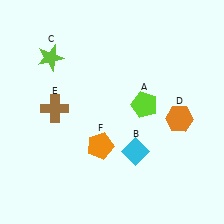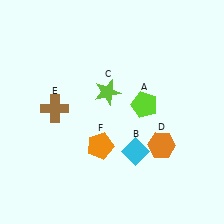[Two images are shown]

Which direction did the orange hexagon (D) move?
The orange hexagon (D) moved down.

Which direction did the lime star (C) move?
The lime star (C) moved right.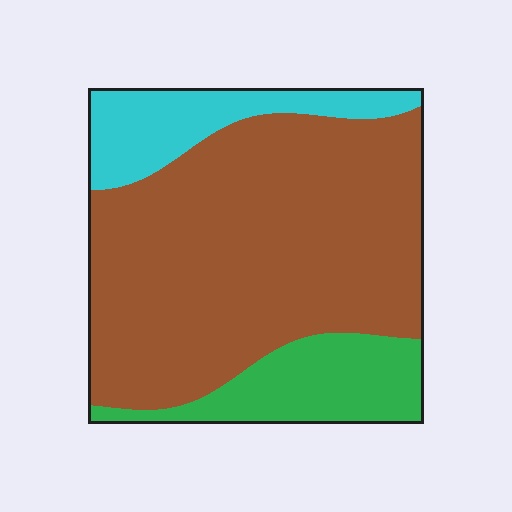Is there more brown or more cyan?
Brown.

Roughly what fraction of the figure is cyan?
Cyan covers about 15% of the figure.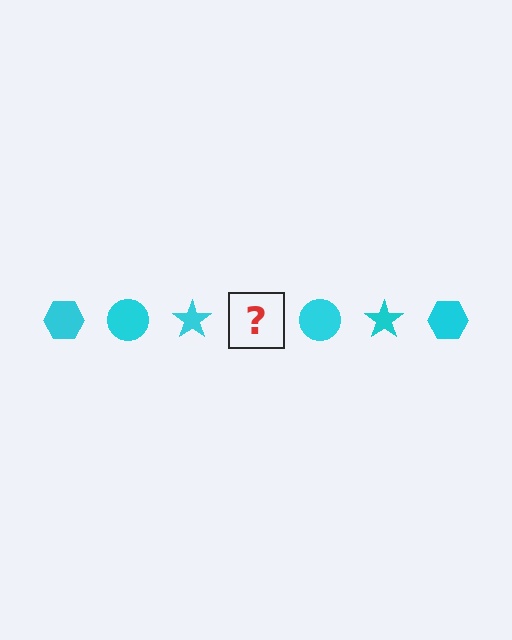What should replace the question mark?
The question mark should be replaced with a cyan hexagon.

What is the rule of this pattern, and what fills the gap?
The rule is that the pattern cycles through hexagon, circle, star shapes in cyan. The gap should be filled with a cyan hexagon.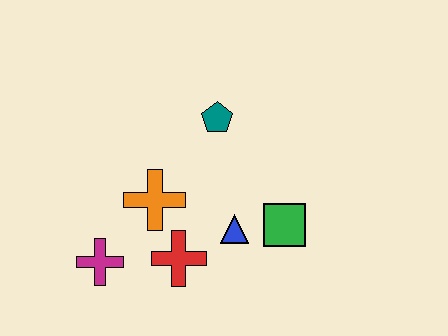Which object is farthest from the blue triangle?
The magenta cross is farthest from the blue triangle.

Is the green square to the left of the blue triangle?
No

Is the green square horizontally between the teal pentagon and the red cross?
No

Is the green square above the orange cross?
No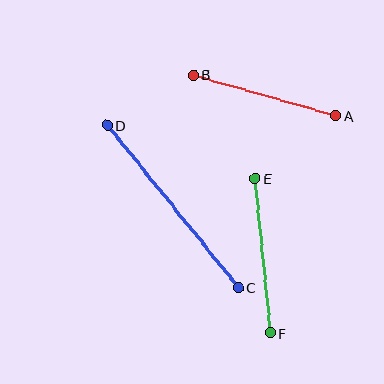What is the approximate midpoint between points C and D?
The midpoint is at approximately (173, 206) pixels.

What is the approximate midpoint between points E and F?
The midpoint is at approximately (263, 256) pixels.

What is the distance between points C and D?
The distance is approximately 209 pixels.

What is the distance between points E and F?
The distance is approximately 155 pixels.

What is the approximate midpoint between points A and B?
The midpoint is at approximately (265, 95) pixels.